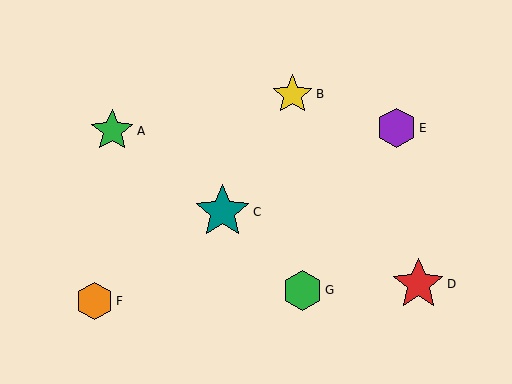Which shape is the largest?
The teal star (labeled C) is the largest.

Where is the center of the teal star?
The center of the teal star is at (223, 212).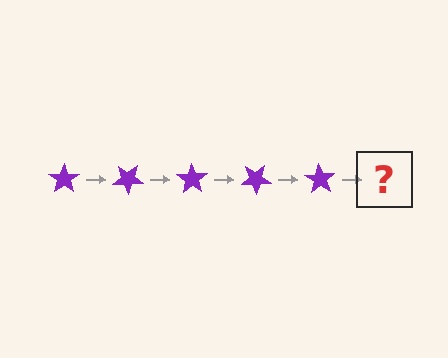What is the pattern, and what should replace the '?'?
The pattern is that the star rotates 35 degrees each step. The '?' should be a purple star rotated 175 degrees.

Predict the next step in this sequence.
The next step is a purple star rotated 175 degrees.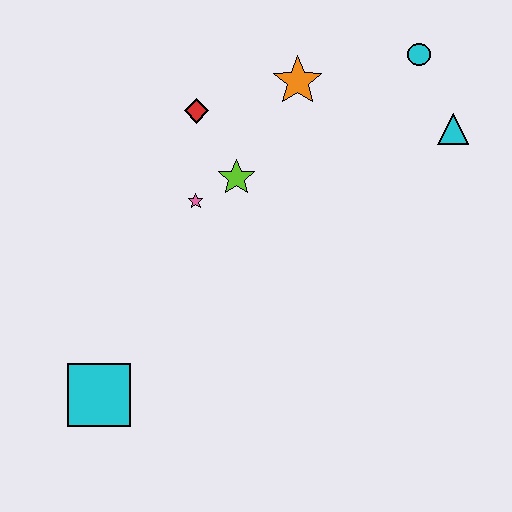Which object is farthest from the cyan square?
The cyan circle is farthest from the cyan square.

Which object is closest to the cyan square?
The pink star is closest to the cyan square.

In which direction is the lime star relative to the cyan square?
The lime star is above the cyan square.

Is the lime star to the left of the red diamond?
No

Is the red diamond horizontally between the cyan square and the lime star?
Yes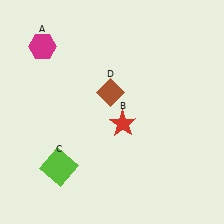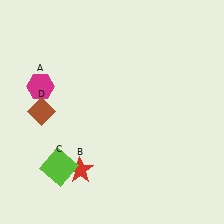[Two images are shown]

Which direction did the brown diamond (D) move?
The brown diamond (D) moved left.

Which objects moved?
The objects that moved are: the magenta hexagon (A), the red star (B), the brown diamond (D).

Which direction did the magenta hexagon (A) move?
The magenta hexagon (A) moved down.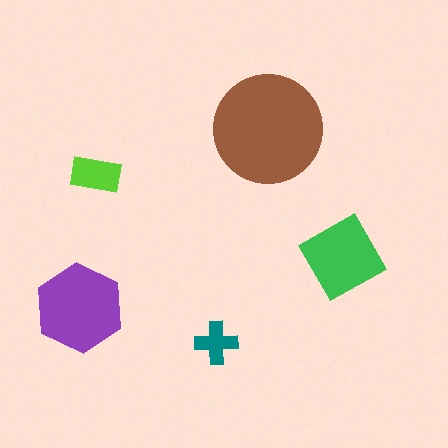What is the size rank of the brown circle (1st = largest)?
1st.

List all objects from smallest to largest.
The teal cross, the lime rectangle, the green diamond, the purple hexagon, the brown circle.